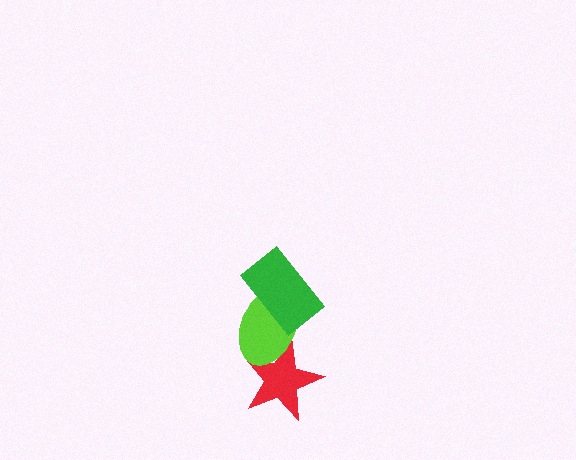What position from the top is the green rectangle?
The green rectangle is 1st from the top.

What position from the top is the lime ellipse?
The lime ellipse is 2nd from the top.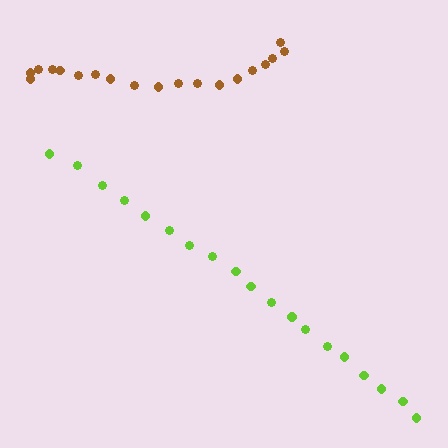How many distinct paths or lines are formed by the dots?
There are 2 distinct paths.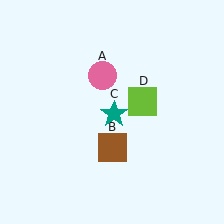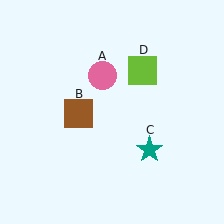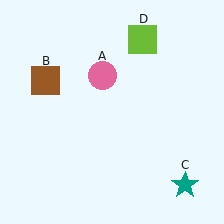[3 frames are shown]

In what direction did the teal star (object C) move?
The teal star (object C) moved down and to the right.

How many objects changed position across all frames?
3 objects changed position: brown square (object B), teal star (object C), lime square (object D).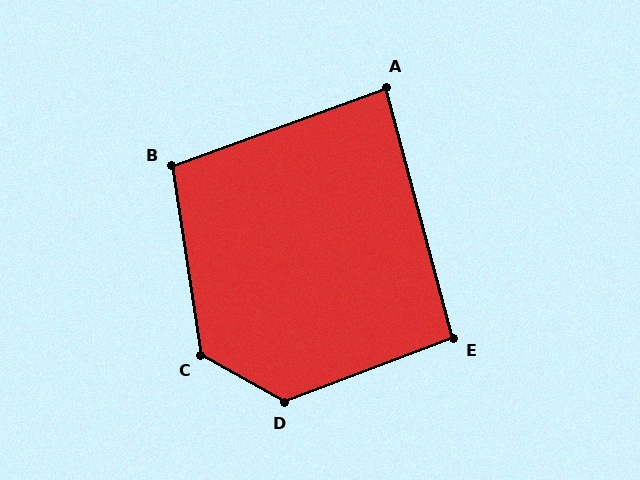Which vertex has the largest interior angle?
D, at approximately 130 degrees.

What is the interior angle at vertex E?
Approximately 95 degrees (obtuse).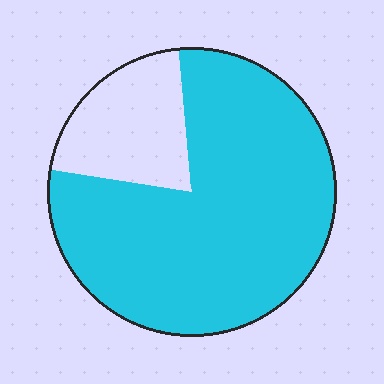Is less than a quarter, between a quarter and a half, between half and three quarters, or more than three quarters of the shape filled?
More than three quarters.